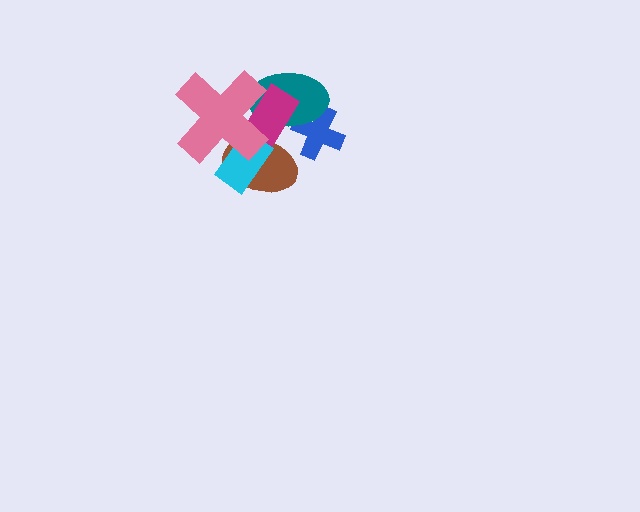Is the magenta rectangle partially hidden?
Yes, it is partially covered by another shape.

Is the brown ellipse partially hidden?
Yes, it is partially covered by another shape.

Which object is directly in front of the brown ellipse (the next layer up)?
The magenta rectangle is directly in front of the brown ellipse.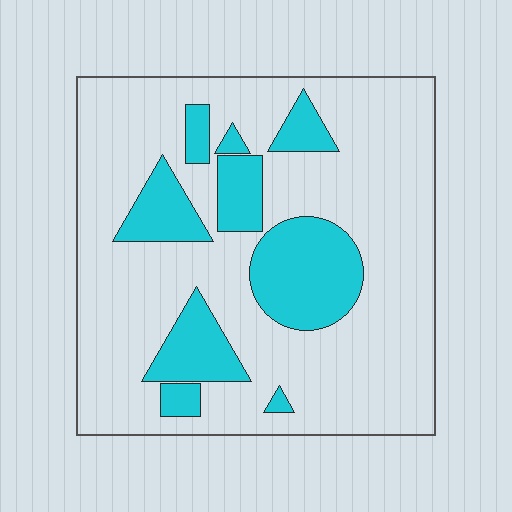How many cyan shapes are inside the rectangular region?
9.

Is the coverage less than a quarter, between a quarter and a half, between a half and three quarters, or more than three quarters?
Less than a quarter.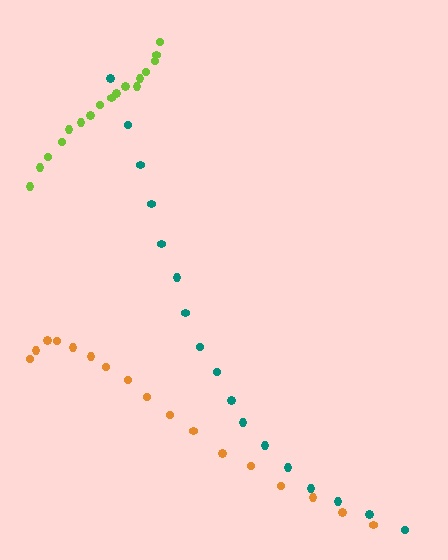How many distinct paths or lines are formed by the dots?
There are 3 distinct paths.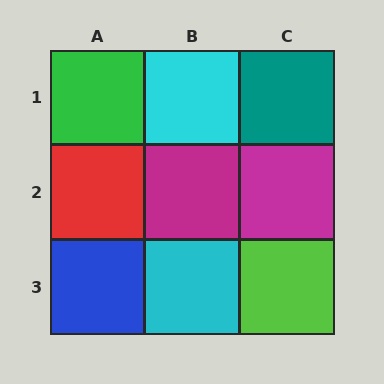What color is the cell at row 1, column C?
Teal.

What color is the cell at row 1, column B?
Cyan.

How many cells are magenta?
2 cells are magenta.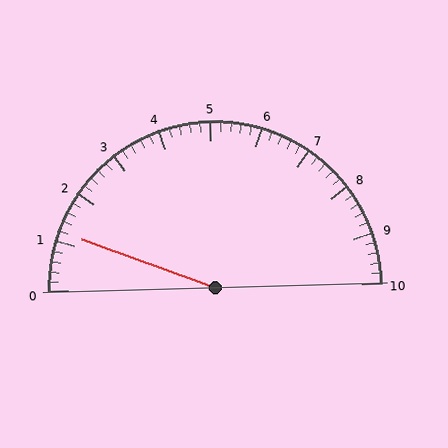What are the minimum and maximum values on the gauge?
The gauge ranges from 0 to 10.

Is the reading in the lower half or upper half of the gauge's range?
The reading is in the lower half of the range (0 to 10).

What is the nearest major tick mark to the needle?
The nearest major tick mark is 1.